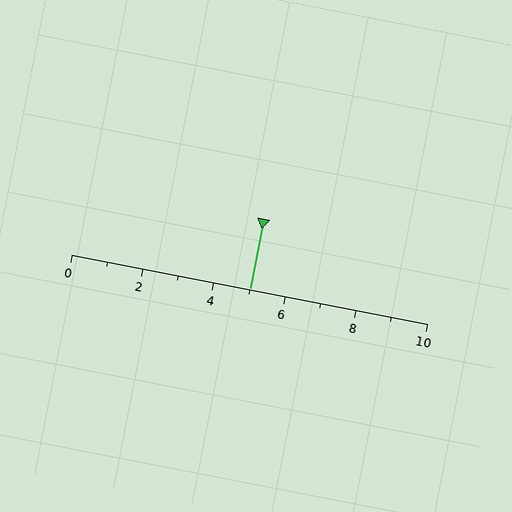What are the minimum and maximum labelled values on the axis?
The axis runs from 0 to 10.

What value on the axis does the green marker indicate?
The marker indicates approximately 5.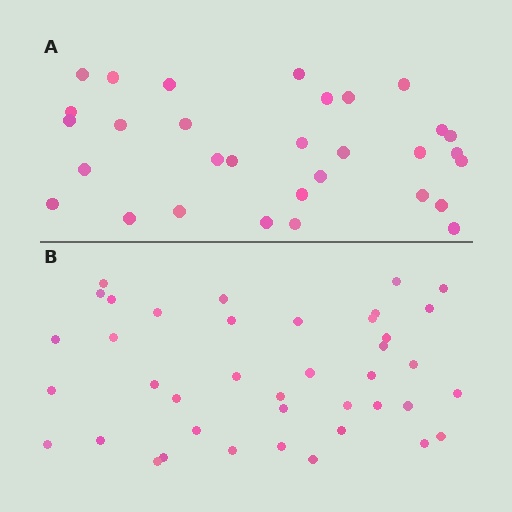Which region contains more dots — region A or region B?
Region B (the bottom region) has more dots.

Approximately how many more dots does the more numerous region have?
Region B has roughly 8 or so more dots than region A.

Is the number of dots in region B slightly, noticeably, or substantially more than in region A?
Region B has noticeably more, but not dramatically so. The ratio is roughly 1.3 to 1.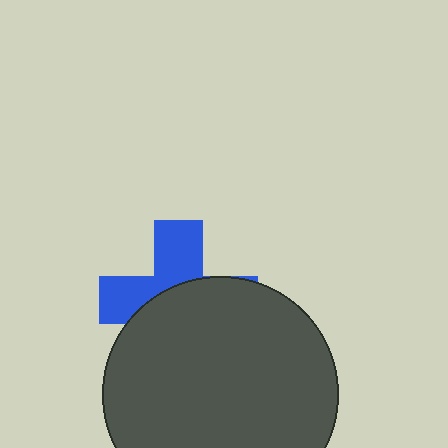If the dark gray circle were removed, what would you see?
You would see the complete blue cross.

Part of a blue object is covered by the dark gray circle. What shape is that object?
It is a cross.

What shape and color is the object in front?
The object in front is a dark gray circle.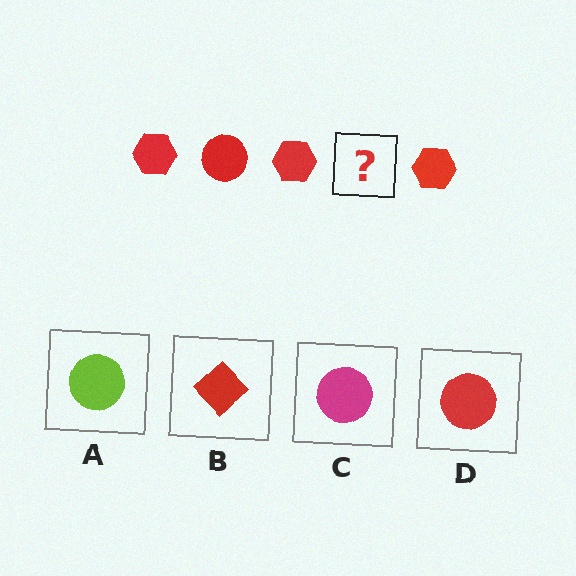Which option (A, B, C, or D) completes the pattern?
D.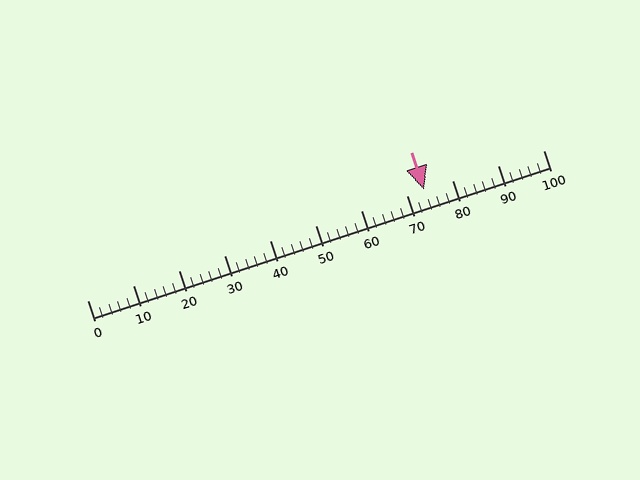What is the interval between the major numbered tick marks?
The major tick marks are spaced 10 units apart.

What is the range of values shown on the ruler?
The ruler shows values from 0 to 100.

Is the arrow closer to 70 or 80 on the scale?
The arrow is closer to 70.